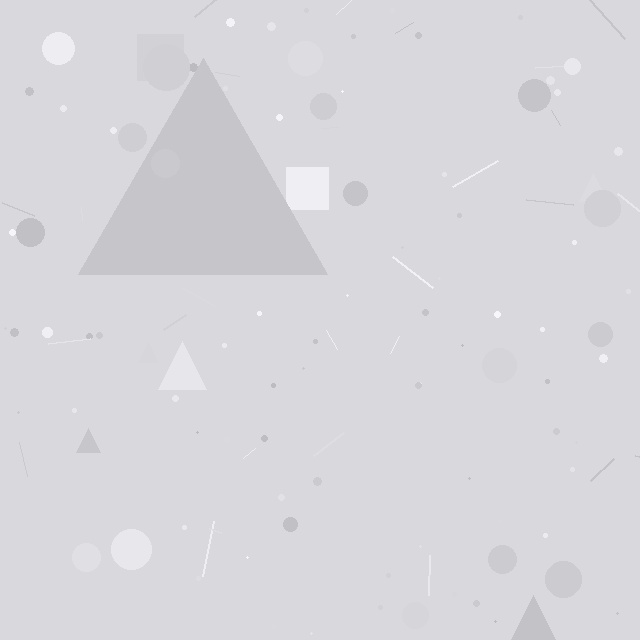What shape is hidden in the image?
A triangle is hidden in the image.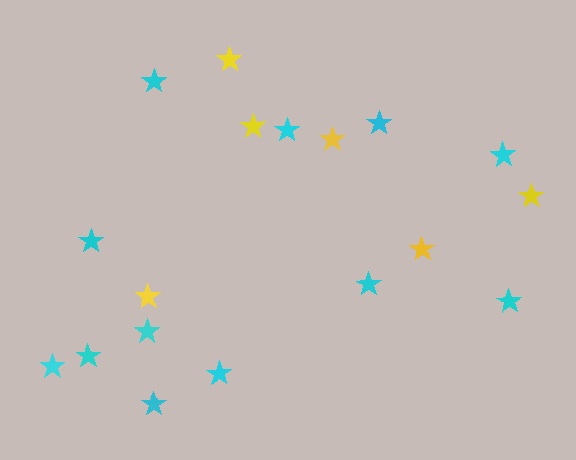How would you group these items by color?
There are 2 groups: one group of cyan stars (12) and one group of yellow stars (6).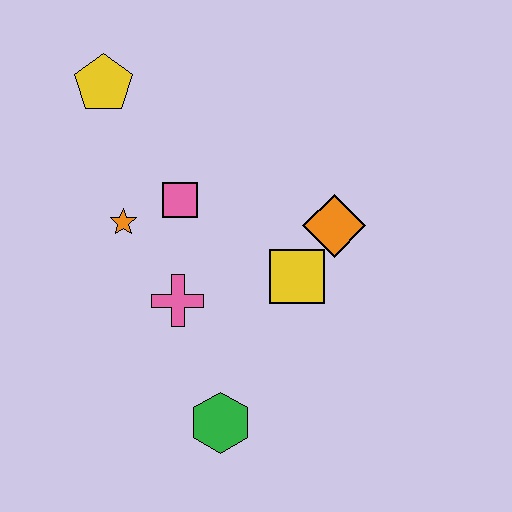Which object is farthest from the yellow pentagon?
The green hexagon is farthest from the yellow pentagon.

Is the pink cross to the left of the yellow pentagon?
No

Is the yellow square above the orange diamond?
No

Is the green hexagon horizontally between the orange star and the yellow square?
Yes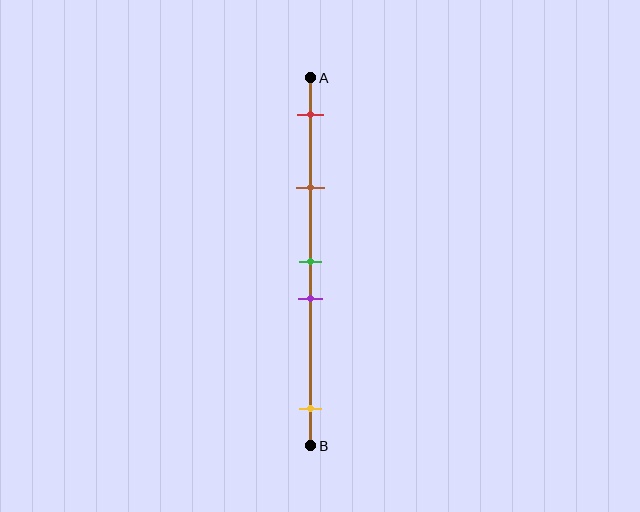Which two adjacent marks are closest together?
The green and purple marks are the closest adjacent pair.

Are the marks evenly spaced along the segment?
No, the marks are not evenly spaced.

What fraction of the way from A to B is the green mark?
The green mark is approximately 50% (0.5) of the way from A to B.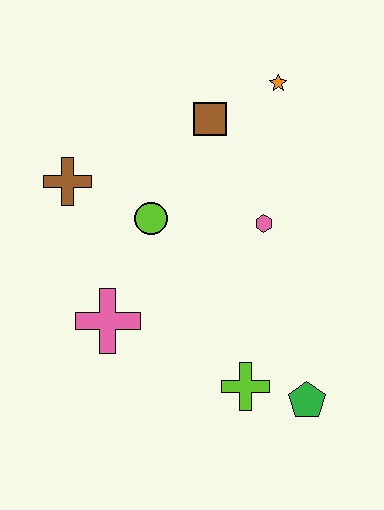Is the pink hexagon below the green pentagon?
No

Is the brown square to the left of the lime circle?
No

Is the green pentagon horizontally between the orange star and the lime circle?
No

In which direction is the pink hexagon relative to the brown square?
The pink hexagon is below the brown square.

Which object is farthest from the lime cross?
The orange star is farthest from the lime cross.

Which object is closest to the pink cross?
The lime circle is closest to the pink cross.